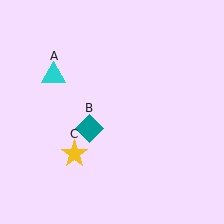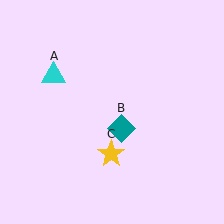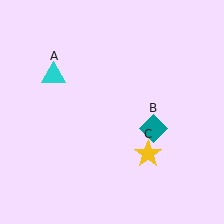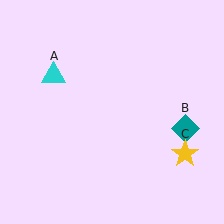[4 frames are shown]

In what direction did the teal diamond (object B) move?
The teal diamond (object B) moved right.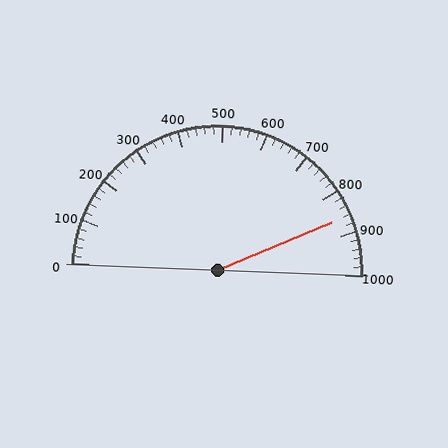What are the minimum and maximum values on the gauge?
The gauge ranges from 0 to 1000.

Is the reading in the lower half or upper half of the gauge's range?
The reading is in the upper half of the range (0 to 1000).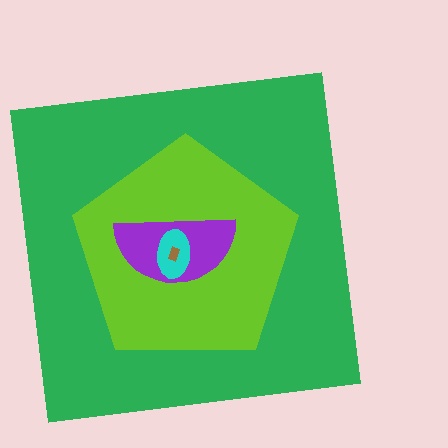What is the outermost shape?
The green square.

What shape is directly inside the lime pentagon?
The purple semicircle.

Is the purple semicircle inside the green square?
Yes.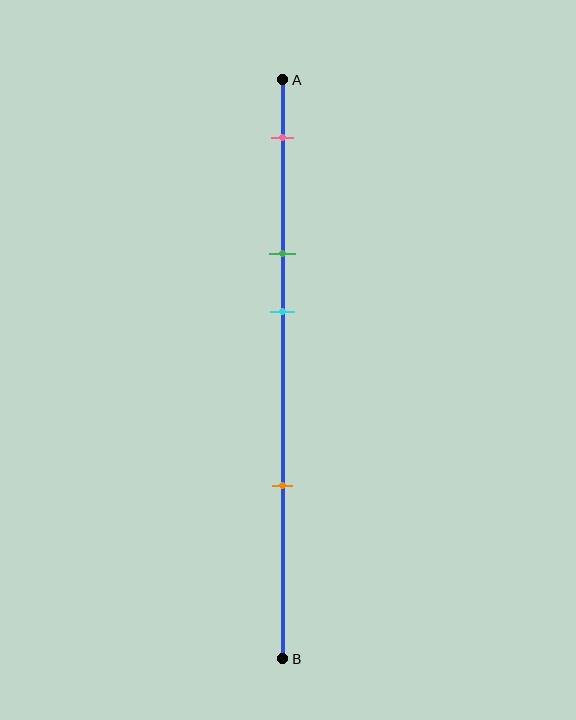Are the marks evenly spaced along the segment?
No, the marks are not evenly spaced.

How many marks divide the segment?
There are 4 marks dividing the segment.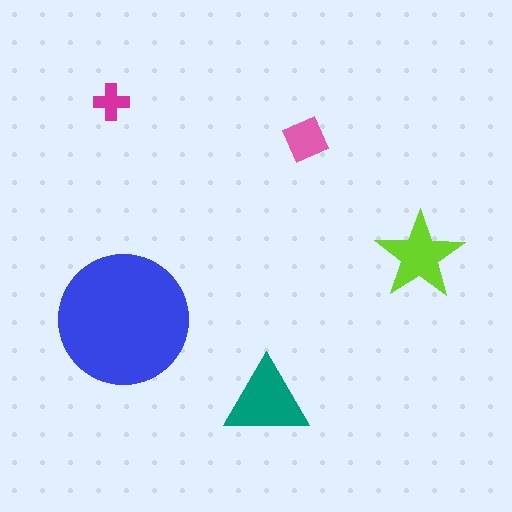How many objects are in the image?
There are 5 objects in the image.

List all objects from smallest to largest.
The magenta cross, the pink diamond, the lime star, the teal triangle, the blue circle.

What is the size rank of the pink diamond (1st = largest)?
4th.